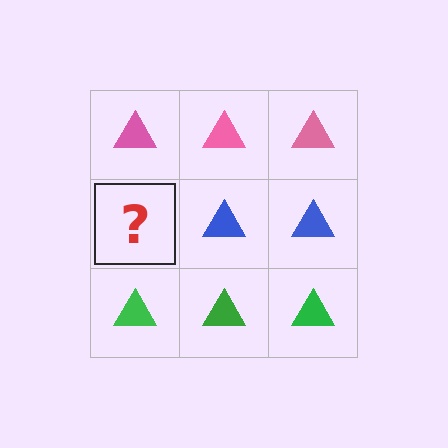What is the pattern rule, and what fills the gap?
The rule is that each row has a consistent color. The gap should be filled with a blue triangle.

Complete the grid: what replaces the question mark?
The question mark should be replaced with a blue triangle.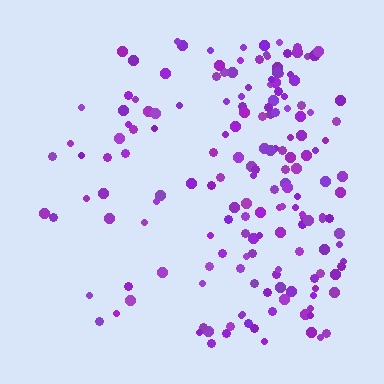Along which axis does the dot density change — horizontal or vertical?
Horizontal.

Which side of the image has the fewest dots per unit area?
The left.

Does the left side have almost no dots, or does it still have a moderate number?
Still a moderate number, just noticeably fewer than the right.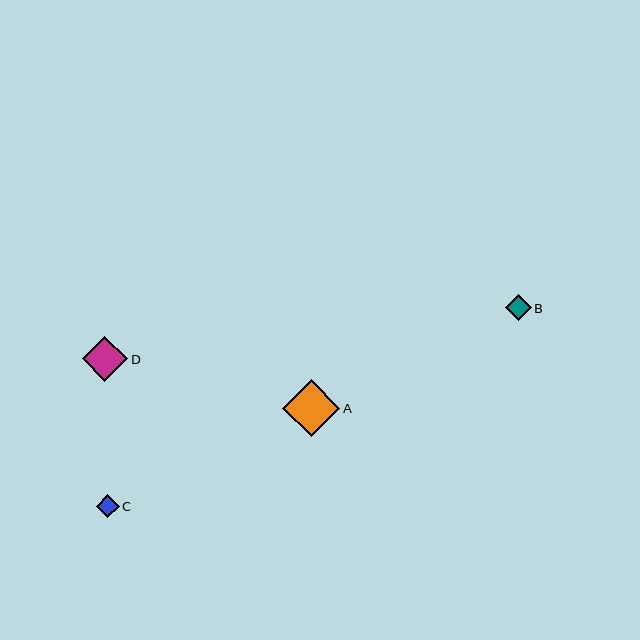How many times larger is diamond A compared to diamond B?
Diamond A is approximately 2.2 times the size of diamond B.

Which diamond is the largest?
Diamond A is the largest with a size of approximately 57 pixels.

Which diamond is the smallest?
Diamond C is the smallest with a size of approximately 23 pixels.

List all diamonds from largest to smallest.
From largest to smallest: A, D, B, C.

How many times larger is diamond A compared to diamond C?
Diamond A is approximately 2.5 times the size of diamond C.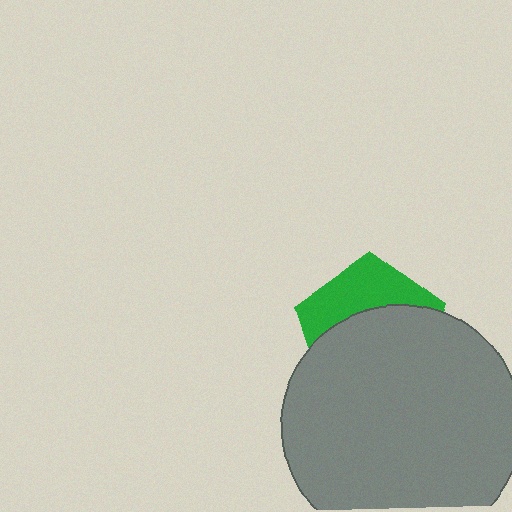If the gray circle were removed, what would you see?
You would see the complete green pentagon.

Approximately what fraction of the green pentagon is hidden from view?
Roughly 63% of the green pentagon is hidden behind the gray circle.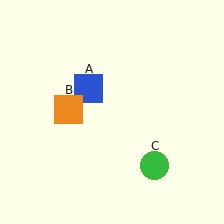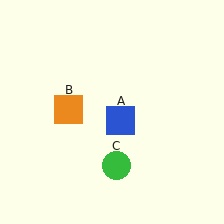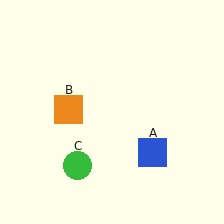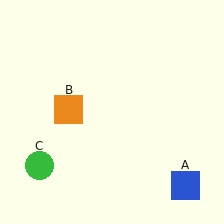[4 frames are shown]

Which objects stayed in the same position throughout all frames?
Orange square (object B) remained stationary.